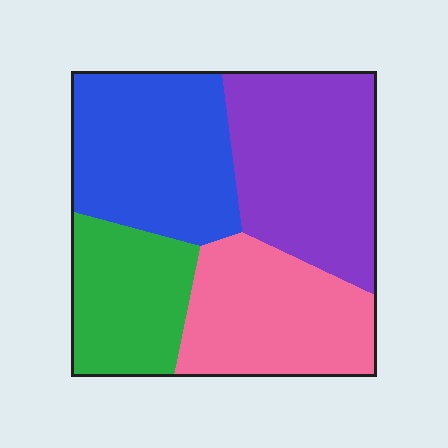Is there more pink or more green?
Pink.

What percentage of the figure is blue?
Blue takes up about one quarter (1/4) of the figure.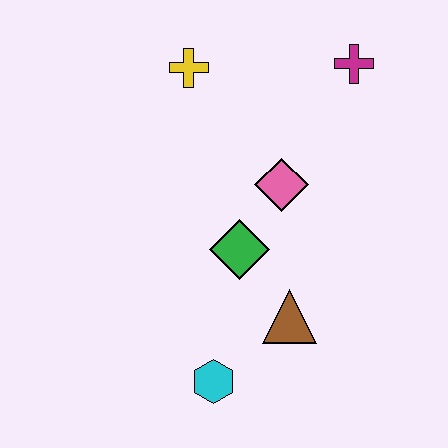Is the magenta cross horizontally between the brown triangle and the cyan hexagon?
No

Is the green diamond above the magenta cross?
No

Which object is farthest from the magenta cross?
The cyan hexagon is farthest from the magenta cross.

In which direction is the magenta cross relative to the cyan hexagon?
The magenta cross is above the cyan hexagon.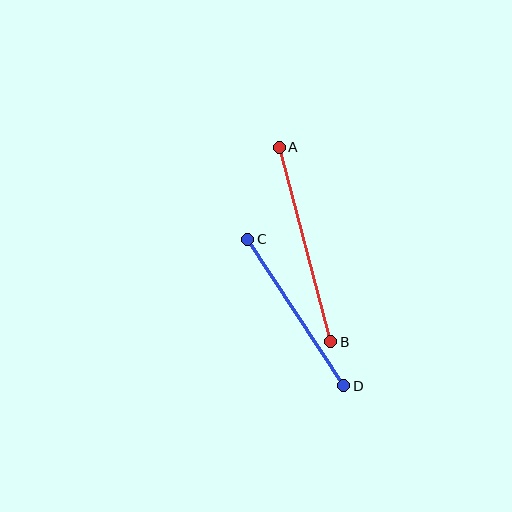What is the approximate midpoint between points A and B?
The midpoint is at approximately (305, 245) pixels.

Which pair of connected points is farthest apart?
Points A and B are farthest apart.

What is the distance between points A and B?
The distance is approximately 202 pixels.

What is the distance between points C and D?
The distance is approximately 175 pixels.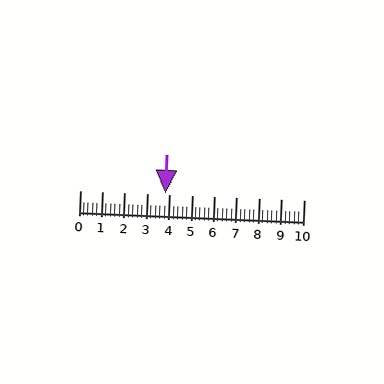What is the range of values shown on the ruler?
The ruler shows values from 0 to 10.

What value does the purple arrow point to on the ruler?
The purple arrow points to approximately 3.8.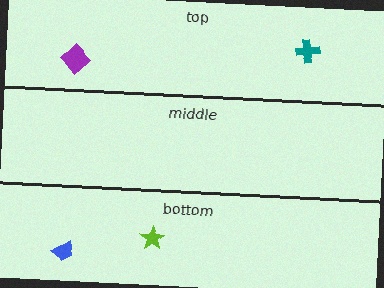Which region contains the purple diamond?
The top region.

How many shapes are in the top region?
2.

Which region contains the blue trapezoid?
The bottom region.